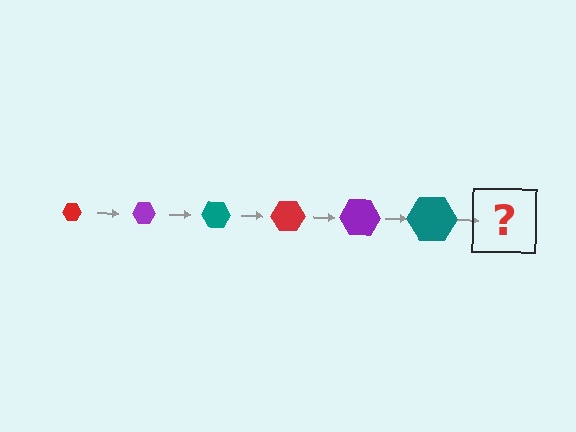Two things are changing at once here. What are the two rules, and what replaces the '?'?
The two rules are that the hexagon grows larger each step and the color cycles through red, purple, and teal. The '?' should be a red hexagon, larger than the previous one.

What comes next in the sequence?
The next element should be a red hexagon, larger than the previous one.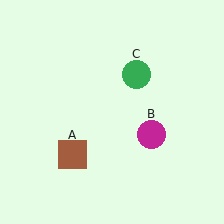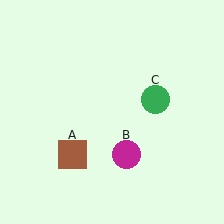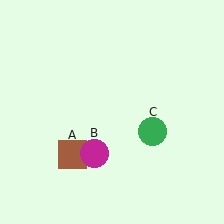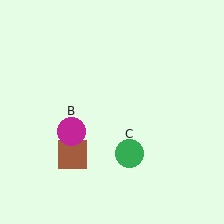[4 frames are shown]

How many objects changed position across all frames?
2 objects changed position: magenta circle (object B), green circle (object C).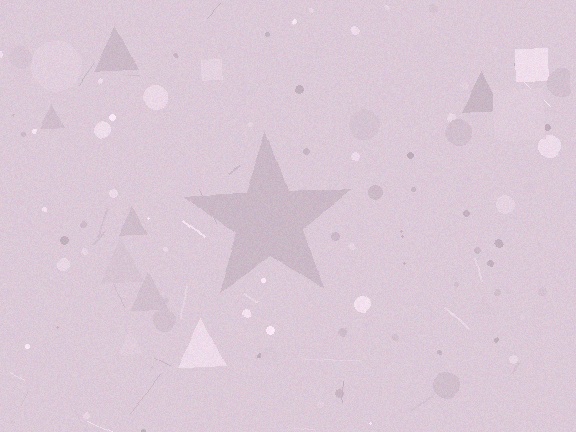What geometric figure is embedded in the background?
A star is embedded in the background.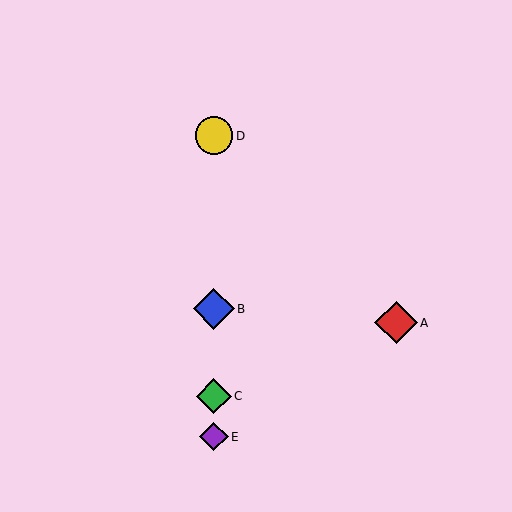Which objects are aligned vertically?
Objects B, C, D, E are aligned vertically.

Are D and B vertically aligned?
Yes, both are at x≈214.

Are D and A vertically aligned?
No, D is at x≈214 and A is at x≈396.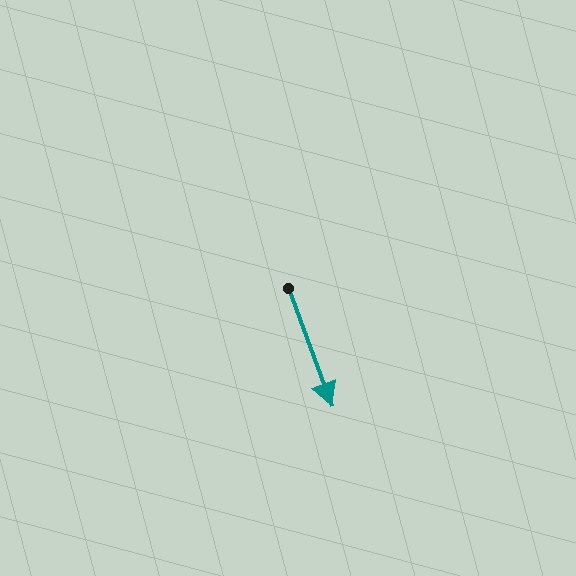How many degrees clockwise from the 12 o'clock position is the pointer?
Approximately 160 degrees.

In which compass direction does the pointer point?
South.